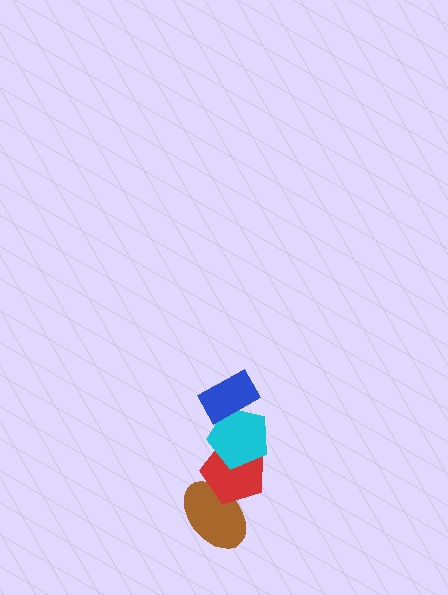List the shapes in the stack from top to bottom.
From top to bottom: the blue rectangle, the cyan pentagon, the red pentagon, the brown ellipse.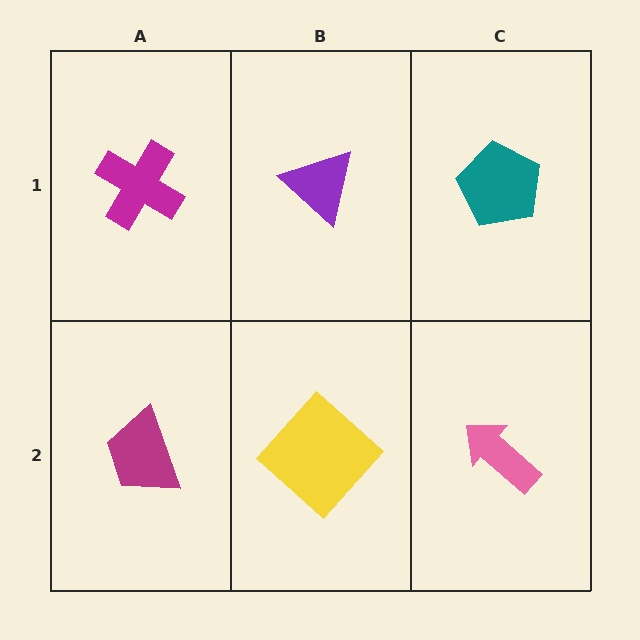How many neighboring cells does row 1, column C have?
2.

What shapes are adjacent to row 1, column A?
A magenta trapezoid (row 2, column A), a purple triangle (row 1, column B).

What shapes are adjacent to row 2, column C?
A teal pentagon (row 1, column C), a yellow diamond (row 2, column B).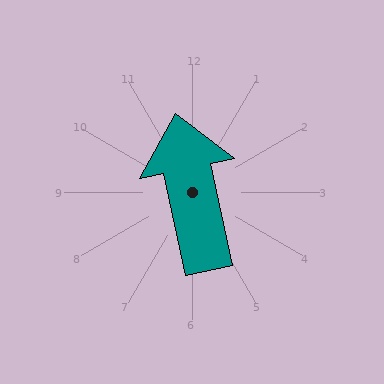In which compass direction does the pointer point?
North.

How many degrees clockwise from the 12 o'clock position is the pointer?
Approximately 348 degrees.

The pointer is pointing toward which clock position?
Roughly 12 o'clock.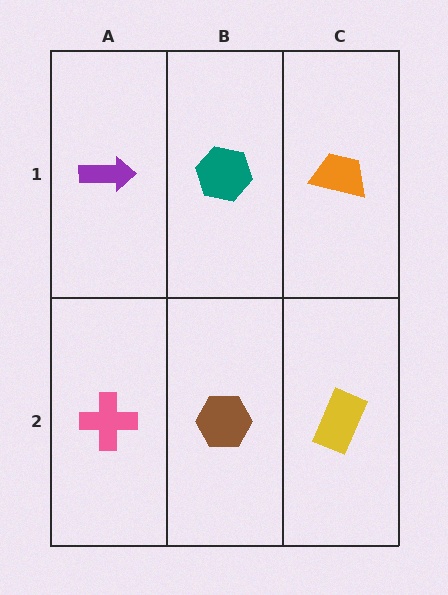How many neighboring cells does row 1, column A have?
2.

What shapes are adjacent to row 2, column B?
A teal hexagon (row 1, column B), a pink cross (row 2, column A), a yellow rectangle (row 2, column C).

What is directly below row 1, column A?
A pink cross.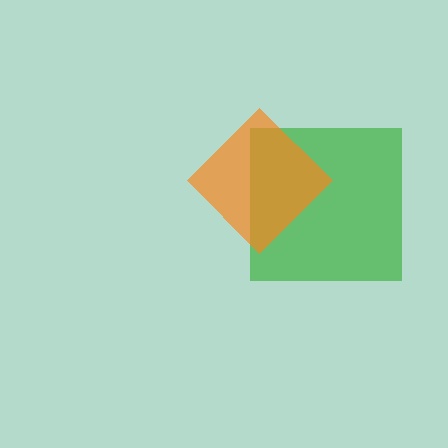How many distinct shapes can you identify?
There are 2 distinct shapes: a green square, an orange diamond.